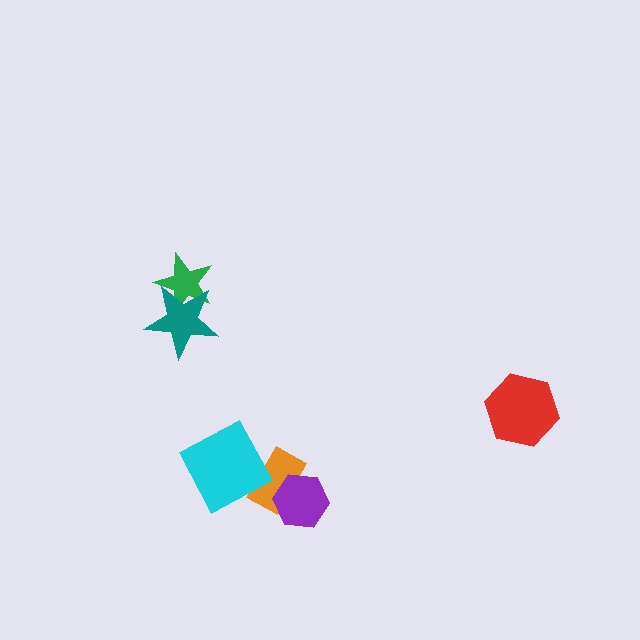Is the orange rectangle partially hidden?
Yes, it is partially covered by another shape.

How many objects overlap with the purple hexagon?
1 object overlaps with the purple hexagon.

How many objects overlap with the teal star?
1 object overlaps with the teal star.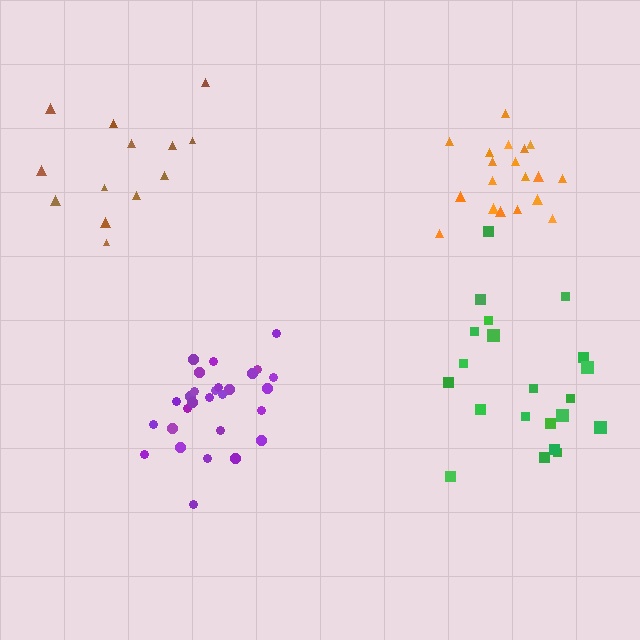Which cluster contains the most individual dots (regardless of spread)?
Purple (29).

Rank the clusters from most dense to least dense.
purple, orange, green, brown.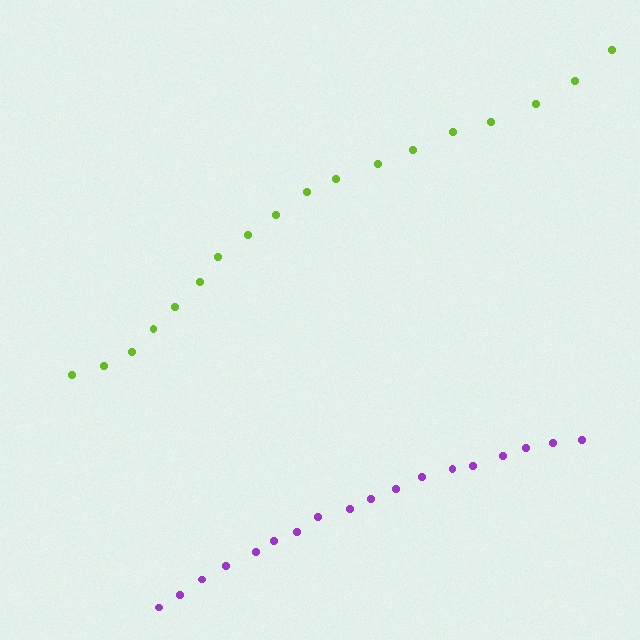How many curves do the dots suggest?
There are 2 distinct paths.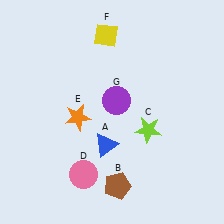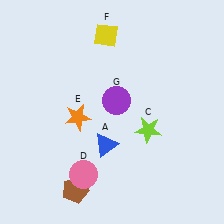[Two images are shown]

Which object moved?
The brown pentagon (B) moved left.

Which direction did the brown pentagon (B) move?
The brown pentagon (B) moved left.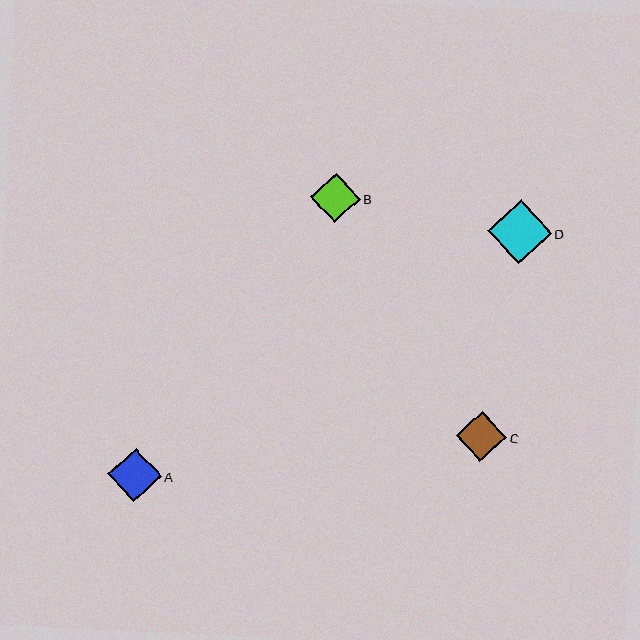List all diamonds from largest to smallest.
From largest to smallest: D, A, C, B.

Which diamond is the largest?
Diamond D is the largest with a size of approximately 64 pixels.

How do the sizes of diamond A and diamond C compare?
Diamond A and diamond C are approximately the same size.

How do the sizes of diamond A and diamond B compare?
Diamond A and diamond B are approximately the same size.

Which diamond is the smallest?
Diamond B is the smallest with a size of approximately 49 pixels.